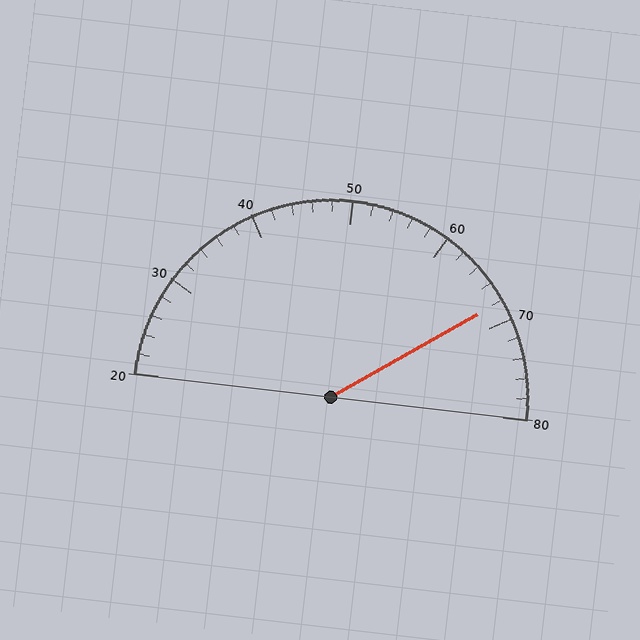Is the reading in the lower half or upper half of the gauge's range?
The reading is in the upper half of the range (20 to 80).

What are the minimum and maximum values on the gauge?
The gauge ranges from 20 to 80.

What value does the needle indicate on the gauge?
The needle indicates approximately 68.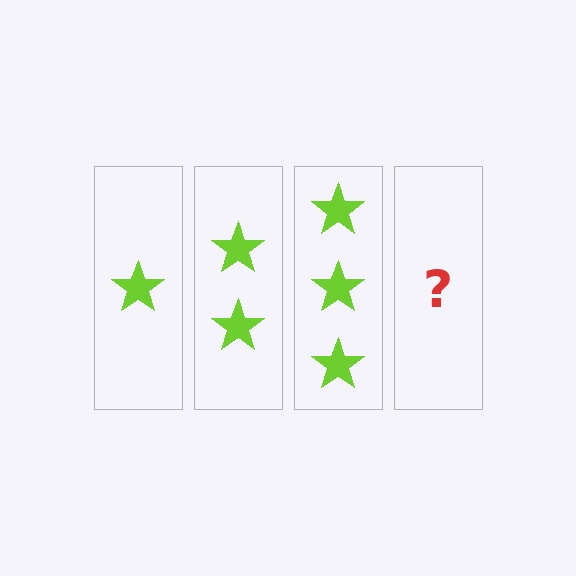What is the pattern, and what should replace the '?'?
The pattern is that each step adds one more star. The '?' should be 4 stars.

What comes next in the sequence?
The next element should be 4 stars.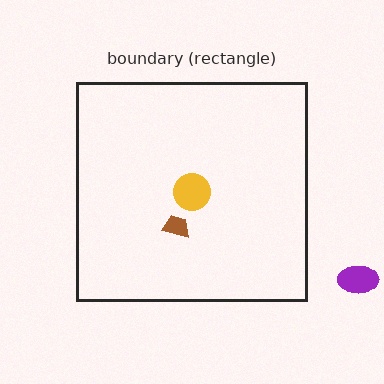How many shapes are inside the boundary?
2 inside, 1 outside.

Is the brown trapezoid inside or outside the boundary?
Inside.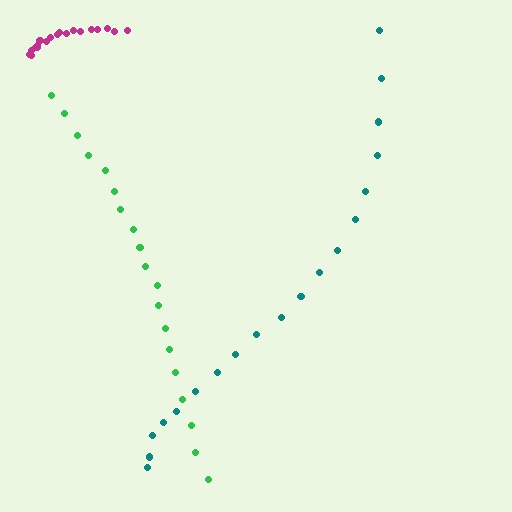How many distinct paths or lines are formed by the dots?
There are 3 distinct paths.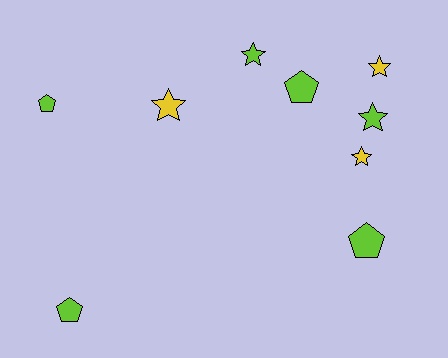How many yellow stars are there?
There are 3 yellow stars.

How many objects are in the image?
There are 9 objects.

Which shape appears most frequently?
Star, with 5 objects.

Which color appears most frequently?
Lime, with 6 objects.